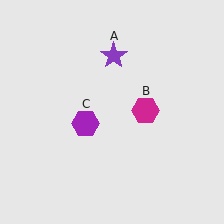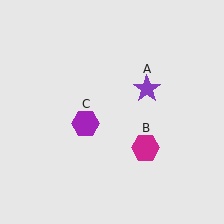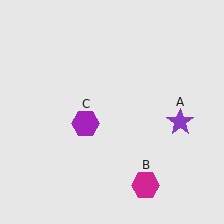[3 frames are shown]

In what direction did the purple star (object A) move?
The purple star (object A) moved down and to the right.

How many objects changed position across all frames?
2 objects changed position: purple star (object A), magenta hexagon (object B).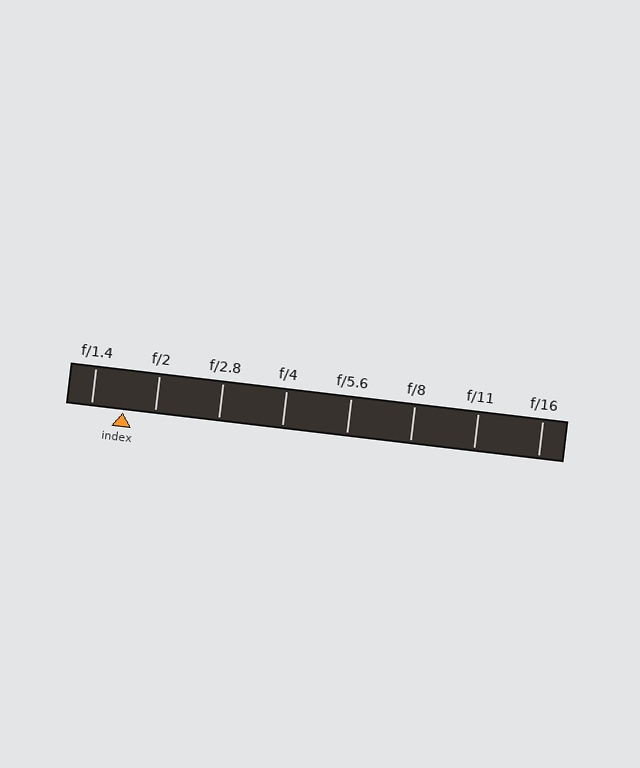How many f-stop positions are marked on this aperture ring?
There are 8 f-stop positions marked.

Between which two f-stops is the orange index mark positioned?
The index mark is between f/1.4 and f/2.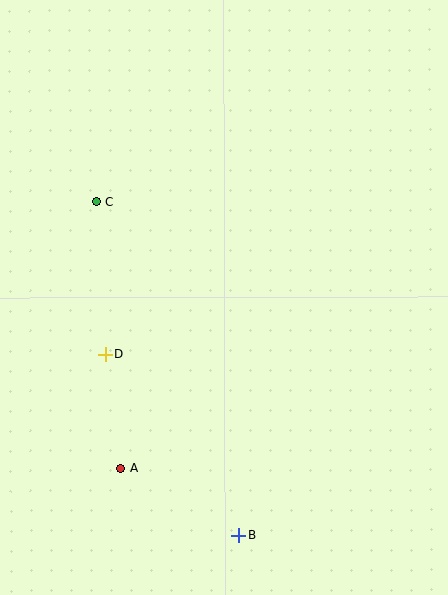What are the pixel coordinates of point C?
Point C is at (96, 202).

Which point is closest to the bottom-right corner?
Point B is closest to the bottom-right corner.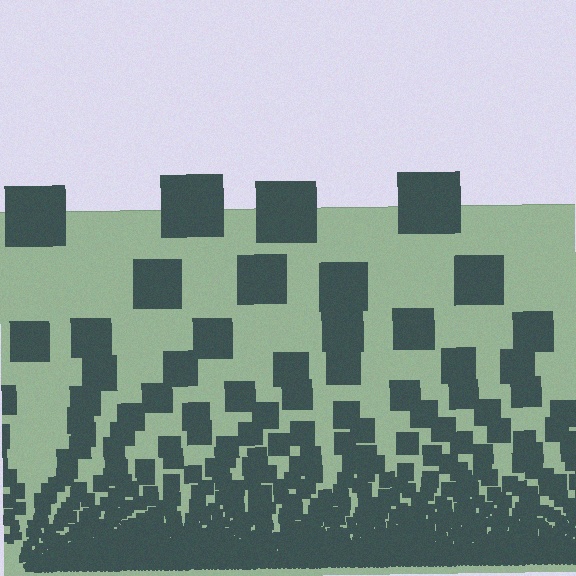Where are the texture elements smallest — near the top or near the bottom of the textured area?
Near the bottom.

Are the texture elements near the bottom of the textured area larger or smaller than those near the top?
Smaller. The gradient is inverted — elements near the bottom are smaller and denser.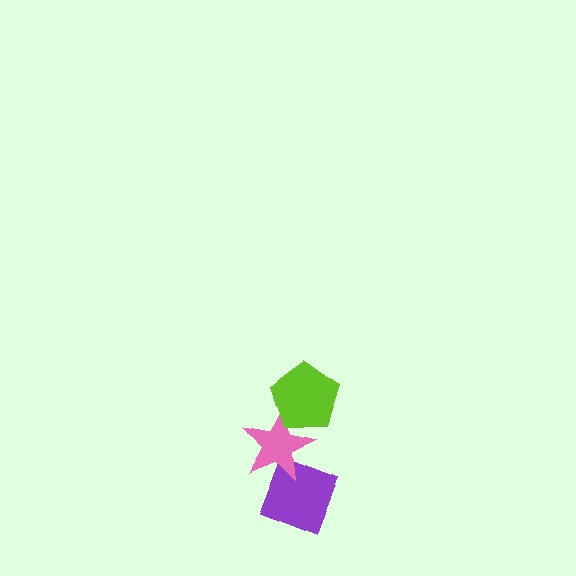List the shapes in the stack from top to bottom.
From top to bottom: the lime pentagon, the pink star, the purple diamond.